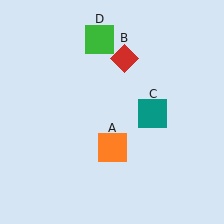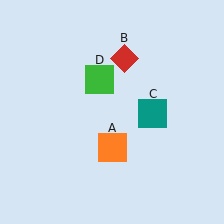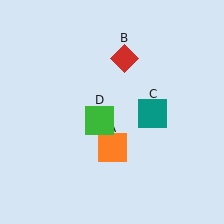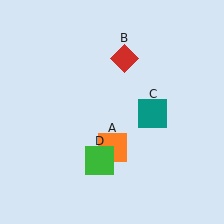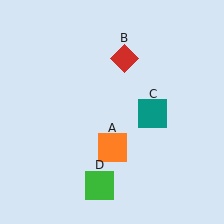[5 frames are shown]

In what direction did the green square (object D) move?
The green square (object D) moved down.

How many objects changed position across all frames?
1 object changed position: green square (object D).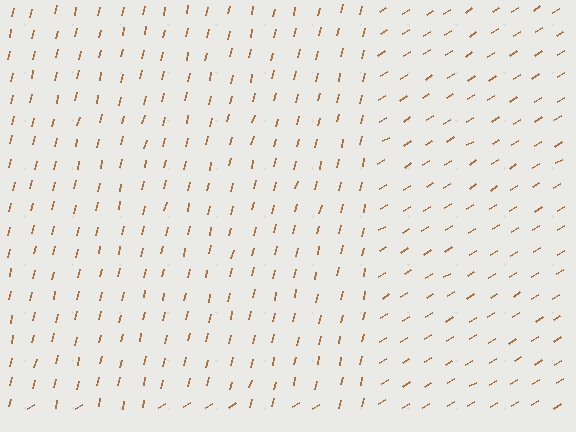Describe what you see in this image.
The image is filled with small brown line segments. A rectangle region in the image has lines oriented differently from the surrounding lines, creating a visible texture boundary.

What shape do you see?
I see a rectangle.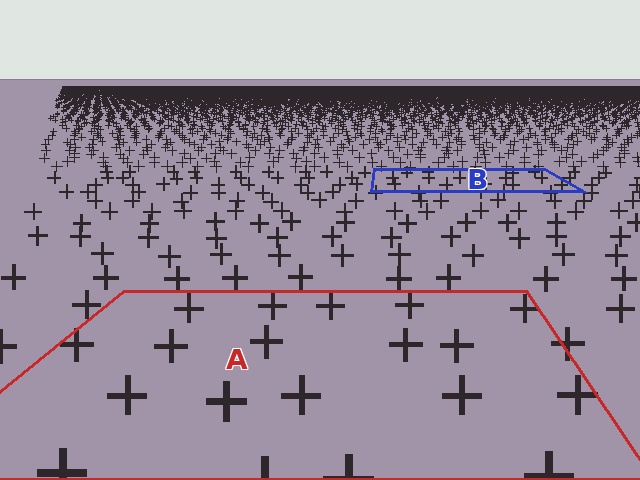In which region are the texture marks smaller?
The texture marks are smaller in region B, because it is farther away.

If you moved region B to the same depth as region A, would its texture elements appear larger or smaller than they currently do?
They would appear larger. At a closer depth, the same texture elements are projected at a bigger on-screen size.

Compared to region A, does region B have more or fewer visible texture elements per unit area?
Region B has more texture elements per unit area — they are packed more densely because it is farther away.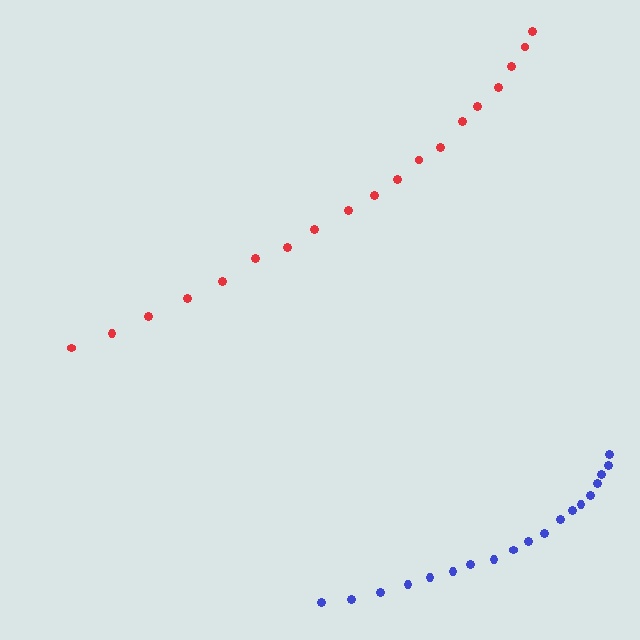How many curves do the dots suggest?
There are 2 distinct paths.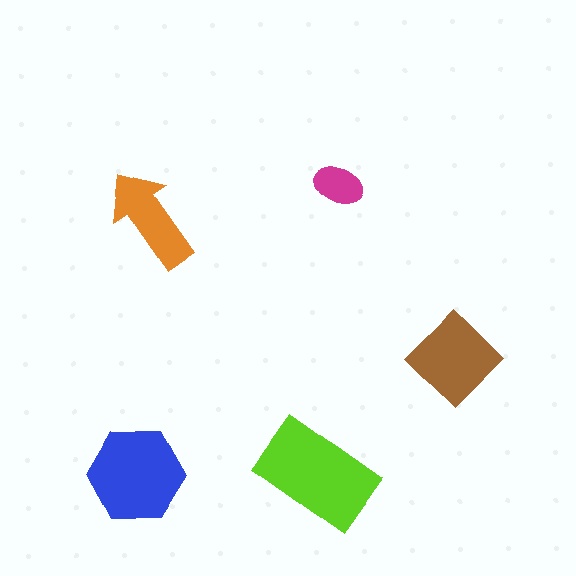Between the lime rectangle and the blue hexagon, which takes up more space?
The lime rectangle.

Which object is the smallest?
The magenta ellipse.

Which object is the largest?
The lime rectangle.